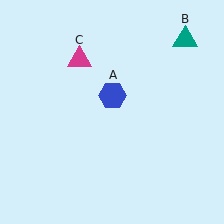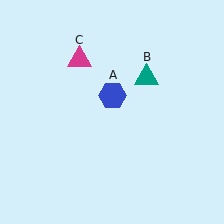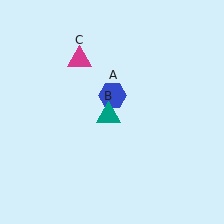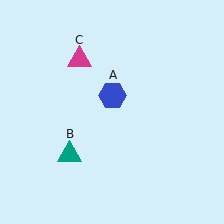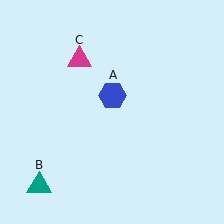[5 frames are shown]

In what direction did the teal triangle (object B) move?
The teal triangle (object B) moved down and to the left.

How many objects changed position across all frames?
1 object changed position: teal triangle (object B).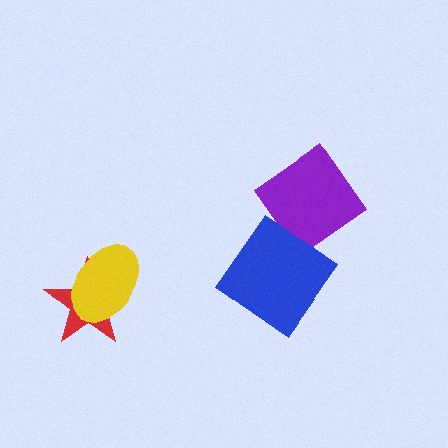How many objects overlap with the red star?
1 object overlaps with the red star.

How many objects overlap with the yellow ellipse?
1 object overlaps with the yellow ellipse.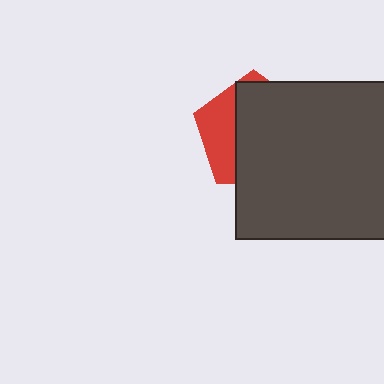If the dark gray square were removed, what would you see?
You would see the complete red pentagon.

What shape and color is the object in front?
The object in front is a dark gray square.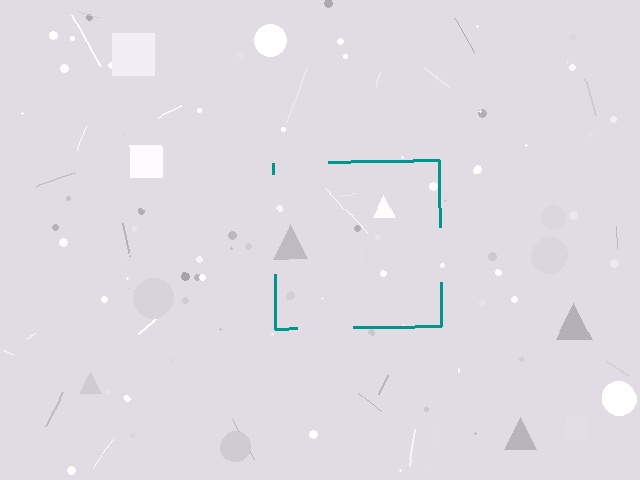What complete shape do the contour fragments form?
The contour fragments form a square.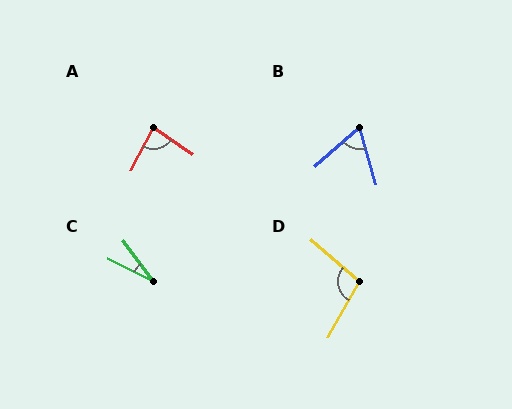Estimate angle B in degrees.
Approximately 65 degrees.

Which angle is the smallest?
C, at approximately 28 degrees.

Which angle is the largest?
D, at approximately 101 degrees.